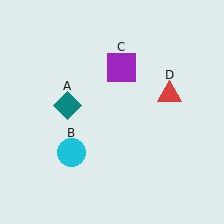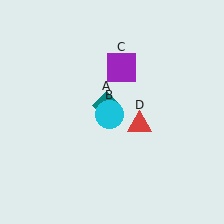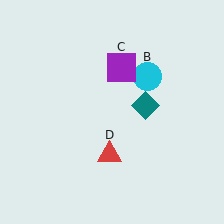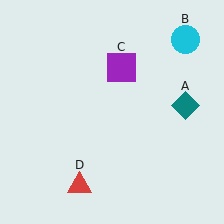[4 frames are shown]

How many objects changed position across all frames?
3 objects changed position: teal diamond (object A), cyan circle (object B), red triangle (object D).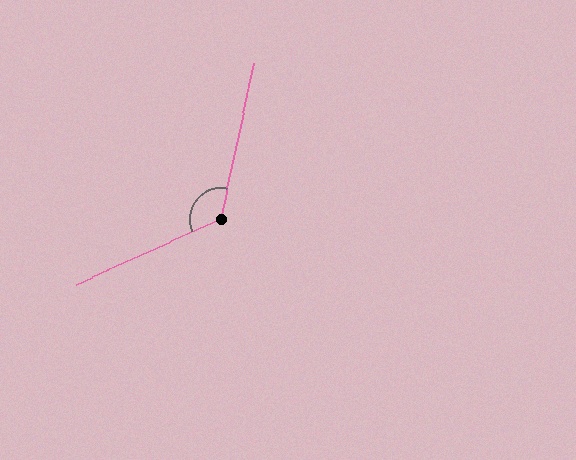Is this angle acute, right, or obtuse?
It is obtuse.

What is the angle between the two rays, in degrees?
Approximately 126 degrees.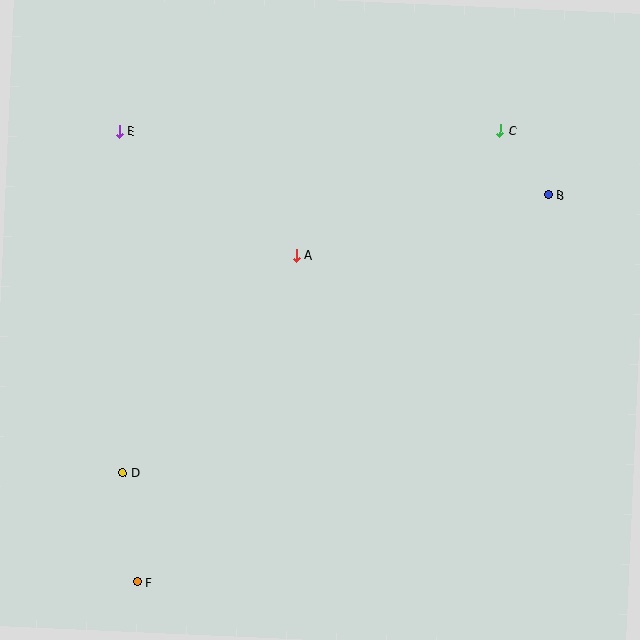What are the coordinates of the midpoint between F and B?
The midpoint between F and B is at (343, 388).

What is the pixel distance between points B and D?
The distance between B and D is 508 pixels.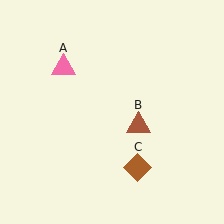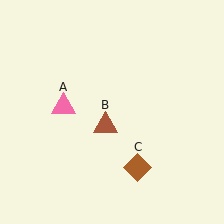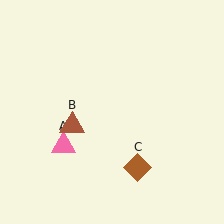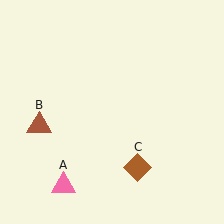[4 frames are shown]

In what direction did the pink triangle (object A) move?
The pink triangle (object A) moved down.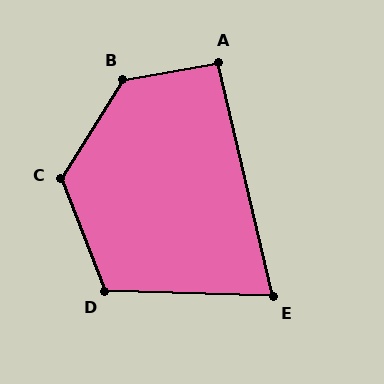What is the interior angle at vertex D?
Approximately 113 degrees (obtuse).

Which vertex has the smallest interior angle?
E, at approximately 75 degrees.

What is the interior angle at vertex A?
Approximately 93 degrees (approximately right).